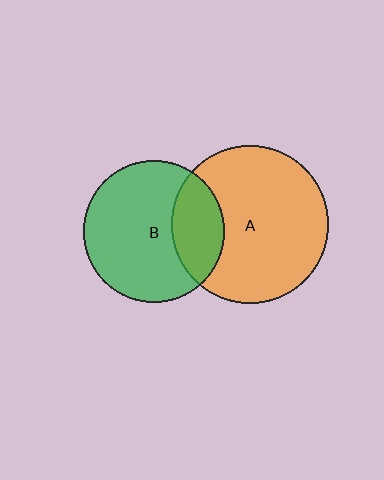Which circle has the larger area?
Circle A (orange).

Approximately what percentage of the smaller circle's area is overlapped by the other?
Approximately 25%.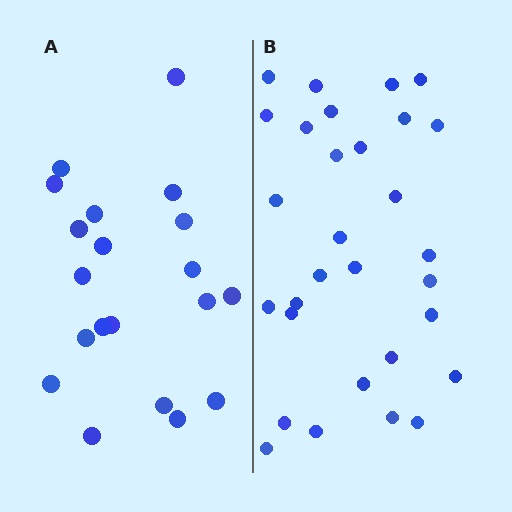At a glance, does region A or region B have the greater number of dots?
Region B (the right region) has more dots.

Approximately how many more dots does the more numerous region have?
Region B has roughly 10 or so more dots than region A.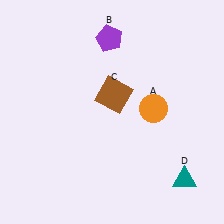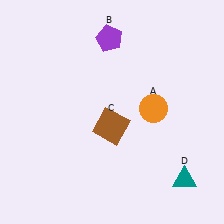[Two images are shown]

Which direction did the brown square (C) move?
The brown square (C) moved down.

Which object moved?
The brown square (C) moved down.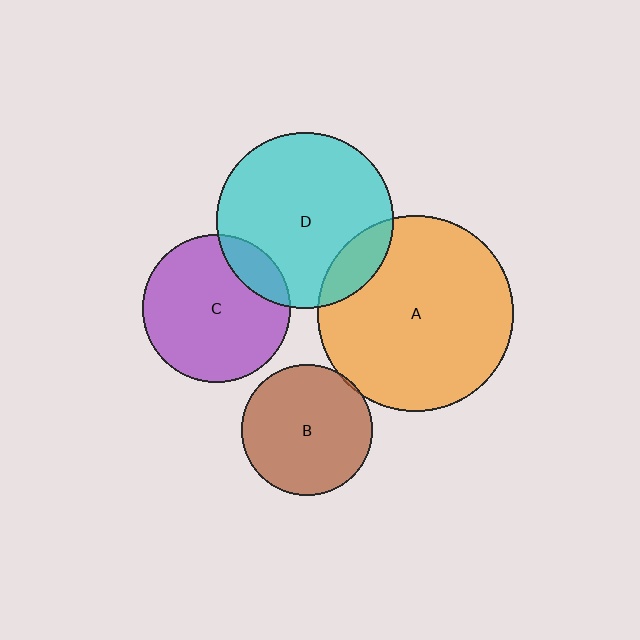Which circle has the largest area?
Circle A (orange).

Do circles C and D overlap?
Yes.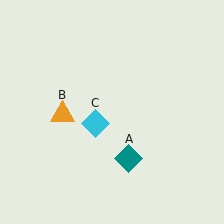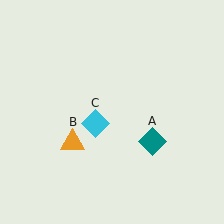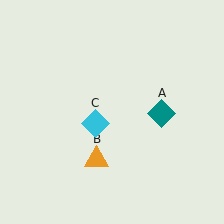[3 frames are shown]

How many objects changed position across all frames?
2 objects changed position: teal diamond (object A), orange triangle (object B).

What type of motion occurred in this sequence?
The teal diamond (object A), orange triangle (object B) rotated counterclockwise around the center of the scene.